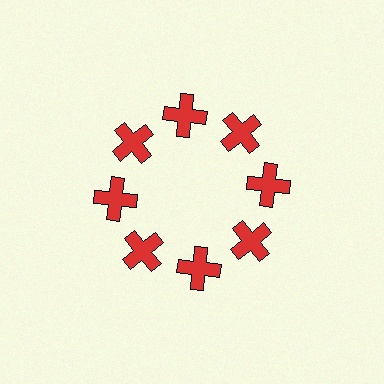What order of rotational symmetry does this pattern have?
This pattern has 8-fold rotational symmetry.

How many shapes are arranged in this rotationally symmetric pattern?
There are 8 shapes, arranged in 8 groups of 1.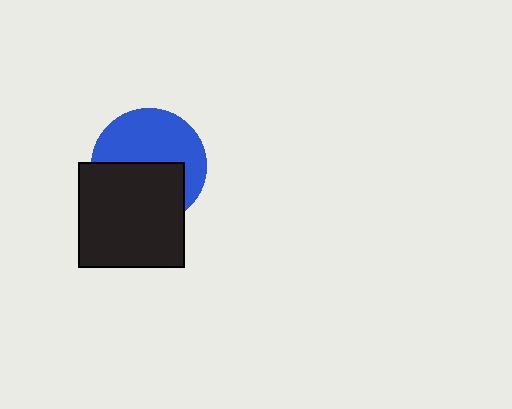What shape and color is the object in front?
The object in front is a black square.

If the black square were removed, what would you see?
You would see the complete blue circle.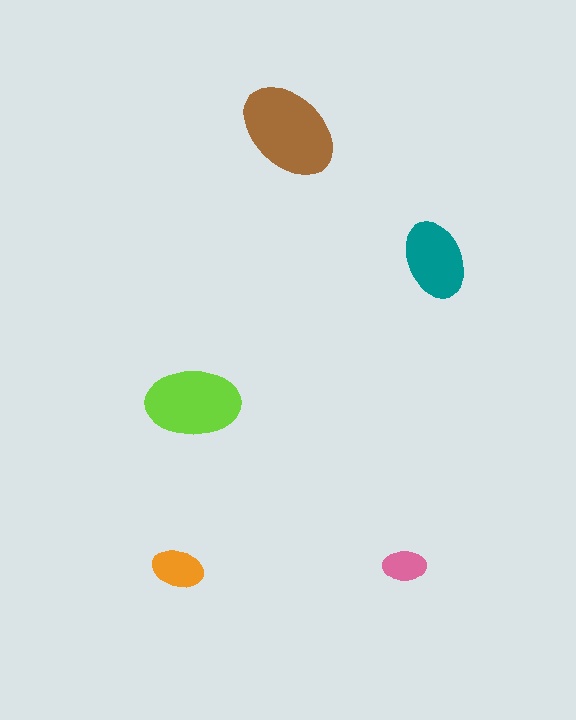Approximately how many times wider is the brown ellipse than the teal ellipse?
About 1.5 times wider.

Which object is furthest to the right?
The teal ellipse is rightmost.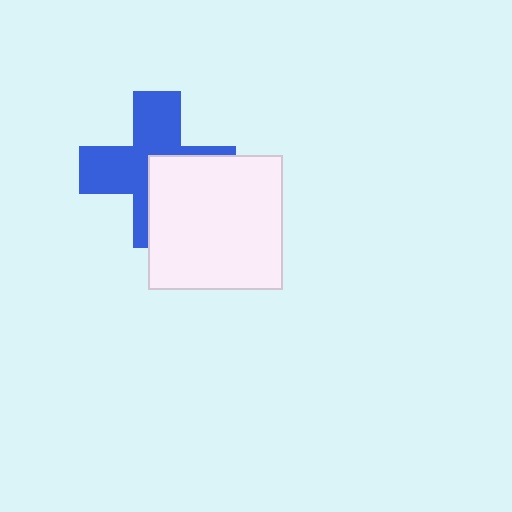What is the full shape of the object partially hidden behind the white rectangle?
The partially hidden object is a blue cross.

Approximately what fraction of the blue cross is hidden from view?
Roughly 41% of the blue cross is hidden behind the white rectangle.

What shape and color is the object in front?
The object in front is a white rectangle.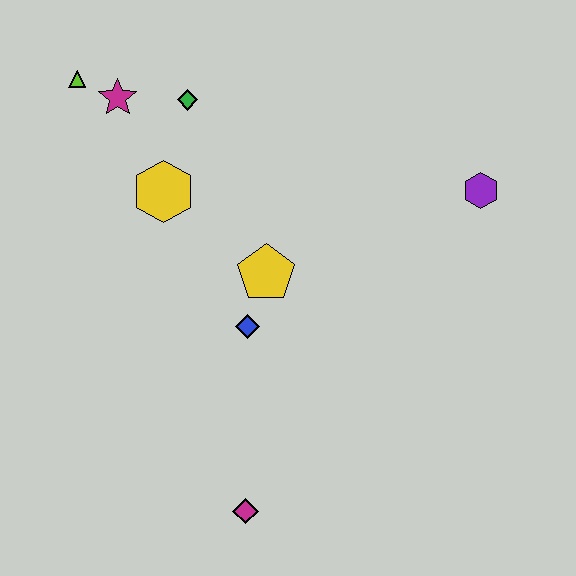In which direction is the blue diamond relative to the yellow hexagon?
The blue diamond is below the yellow hexagon.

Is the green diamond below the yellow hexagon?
No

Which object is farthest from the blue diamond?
The lime triangle is farthest from the blue diamond.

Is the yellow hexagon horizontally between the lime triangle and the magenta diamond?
Yes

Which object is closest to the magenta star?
The lime triangle is closest to the magenta star.